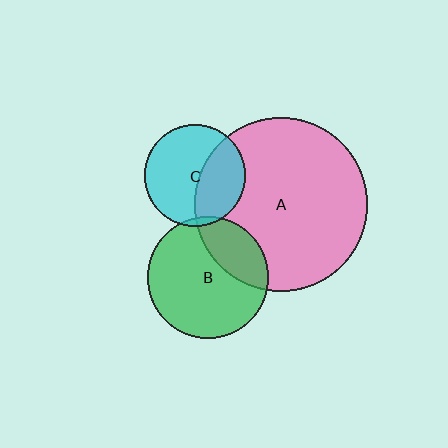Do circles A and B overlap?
Yes.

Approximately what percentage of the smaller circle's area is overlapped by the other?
Approximately 25%.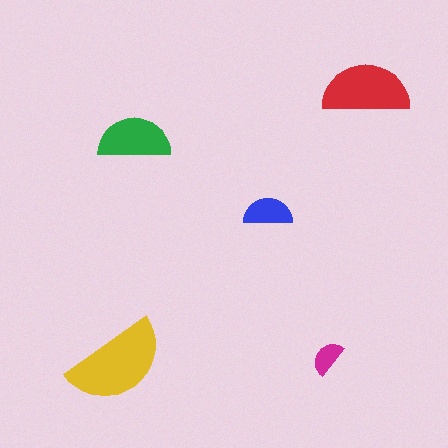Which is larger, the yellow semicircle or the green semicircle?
The yellow one.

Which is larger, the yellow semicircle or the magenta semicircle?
The yellow one.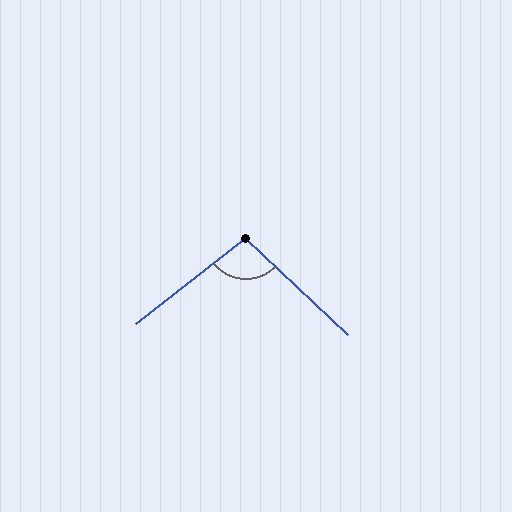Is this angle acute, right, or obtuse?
It is obtuse.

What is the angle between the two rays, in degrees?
Approximately 99 degrees.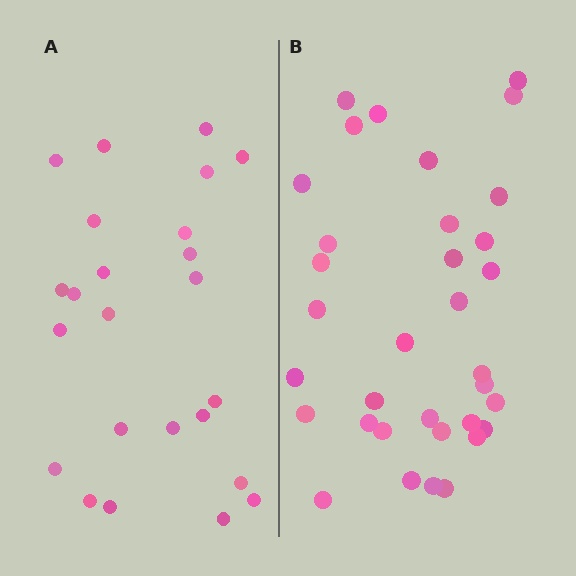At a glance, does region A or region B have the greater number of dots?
Region B (the right region) has more dots.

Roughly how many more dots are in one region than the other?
Region B has roughly 10 or so more dots than region A.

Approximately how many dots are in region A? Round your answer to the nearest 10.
About 20 dots. (The exact count is 24, which rounds to 20.)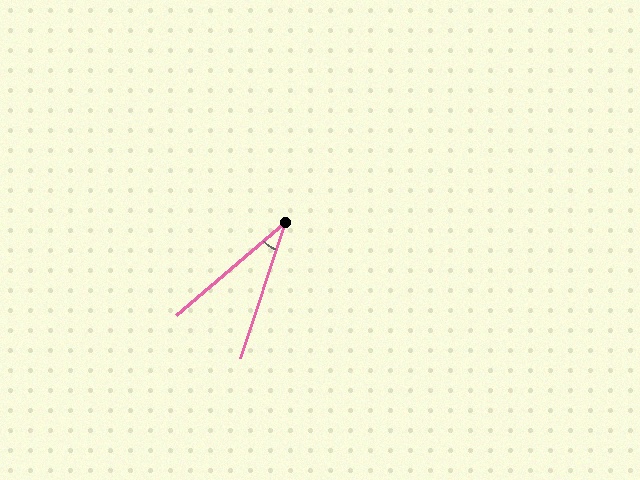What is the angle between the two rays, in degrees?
Approximately 31 degrees.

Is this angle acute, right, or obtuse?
It is acute.